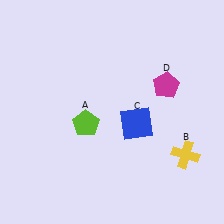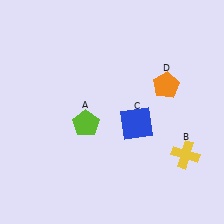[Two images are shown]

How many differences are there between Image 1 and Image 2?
There is 1 difference between the two images.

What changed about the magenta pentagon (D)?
In Image 1, D is magenta. In Image 2, it changed to orange.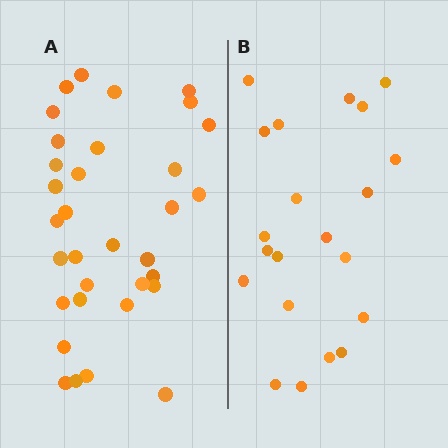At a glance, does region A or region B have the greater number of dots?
Region A (the left region) has more dots.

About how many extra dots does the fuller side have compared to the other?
Region A has roughly 12 or so more dots than region B.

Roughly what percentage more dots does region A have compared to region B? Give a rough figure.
About 55% more.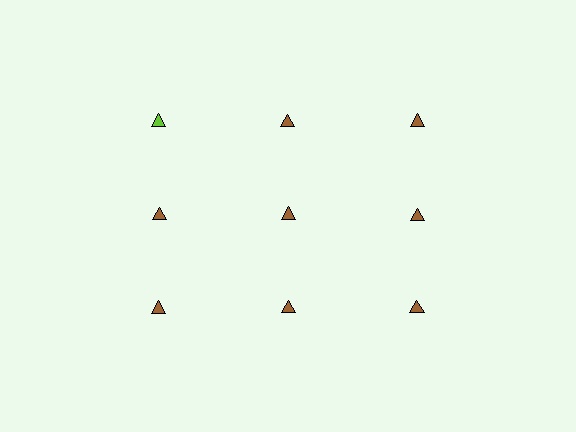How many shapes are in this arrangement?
There are 9 shapes arranged in a grid pattern.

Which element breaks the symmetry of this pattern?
The lime triangle in the top row, leftmost column breaks the symmetry. All other shapes are brown triangles.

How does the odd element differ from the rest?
It has a different color: lime instead of brown.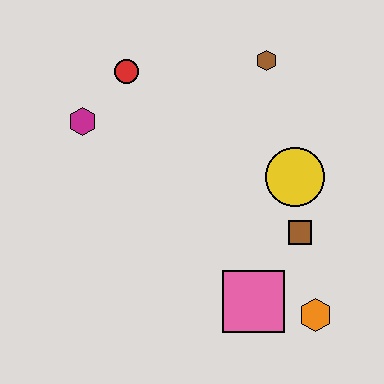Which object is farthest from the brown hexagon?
The orange hexagon is farthest from the brown hexagon.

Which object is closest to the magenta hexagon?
The red circle is closest to the magenta hexagon.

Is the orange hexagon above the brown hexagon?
No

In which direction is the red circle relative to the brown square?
The red circle is to the left of the brown square.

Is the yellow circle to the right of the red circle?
Yes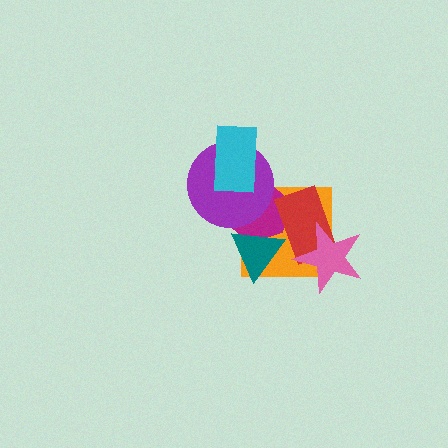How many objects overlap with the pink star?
2 objects overlap with the pink star.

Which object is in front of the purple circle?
The cyan rectangle is in front of the purple circle.